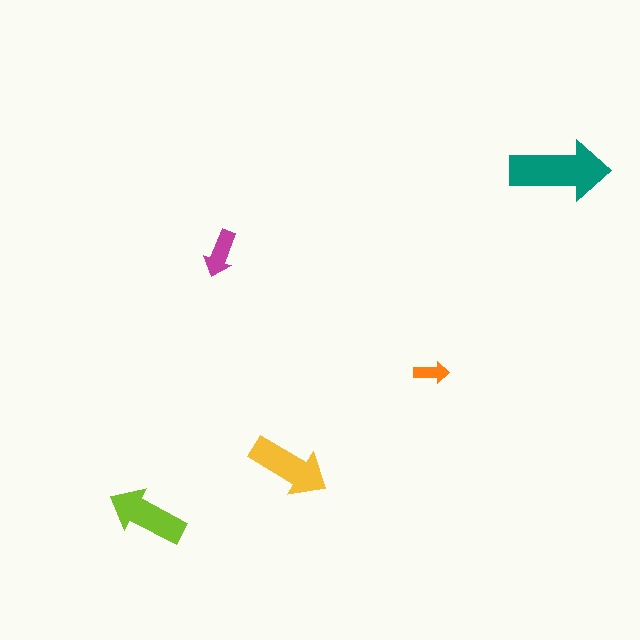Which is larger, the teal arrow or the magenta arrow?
The teal one.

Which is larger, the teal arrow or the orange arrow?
The teal one.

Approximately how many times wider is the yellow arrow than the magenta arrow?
About 1.5 times wider.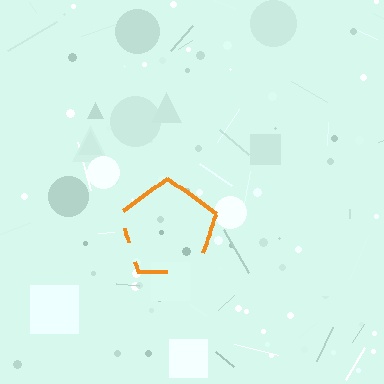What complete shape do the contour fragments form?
The contour fragments form a pentagon.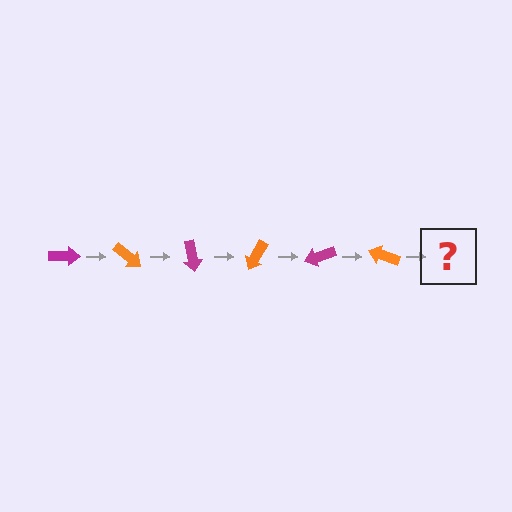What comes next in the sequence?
The next element should be a magenta arrow, rotated 240 degrees from the start.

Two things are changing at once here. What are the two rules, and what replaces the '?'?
The two rules are that it rotates 40 degrees each step and the color cycles through magenta and orange. The '?' should be a magenta arrow, rotated 240 degrees from the start.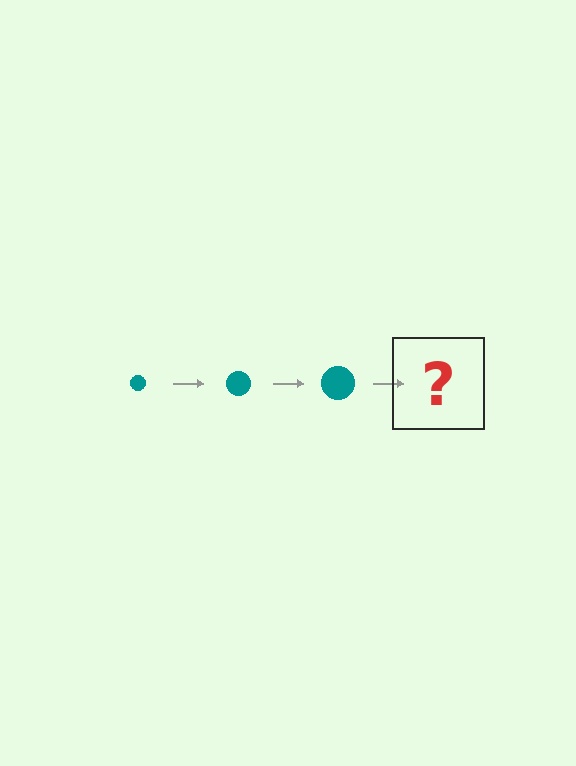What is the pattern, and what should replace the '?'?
The pattern is that the circle gets progressively larger each step. The '?' should be a teal circle, larger than the previous one.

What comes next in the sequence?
The next element should be a teal circle, larger than the previous one.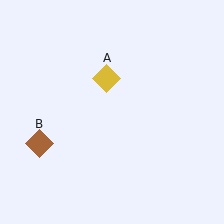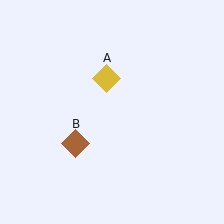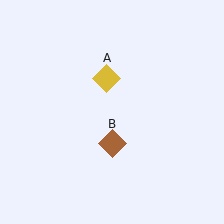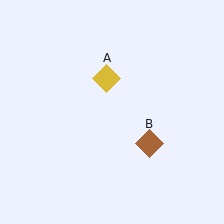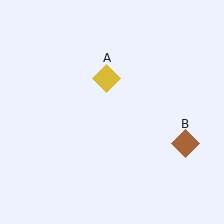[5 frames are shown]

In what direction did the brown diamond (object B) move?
The brown diamond (object B) moved right.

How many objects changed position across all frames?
1 object changed position: brown diamond (object B).